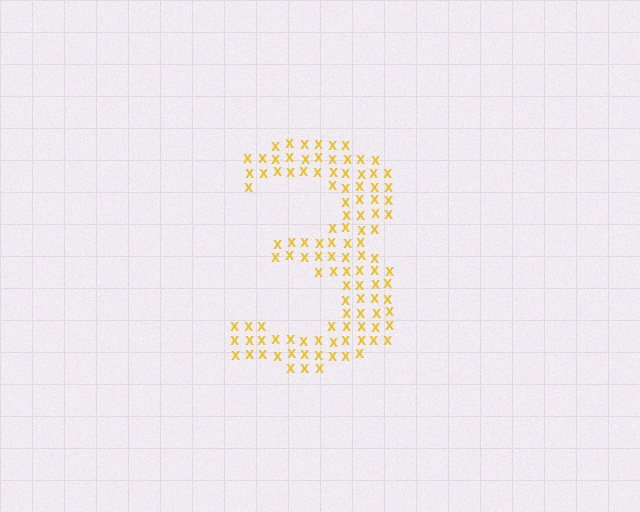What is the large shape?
The large shape is the digit 3.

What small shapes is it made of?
It is made of small letter X's.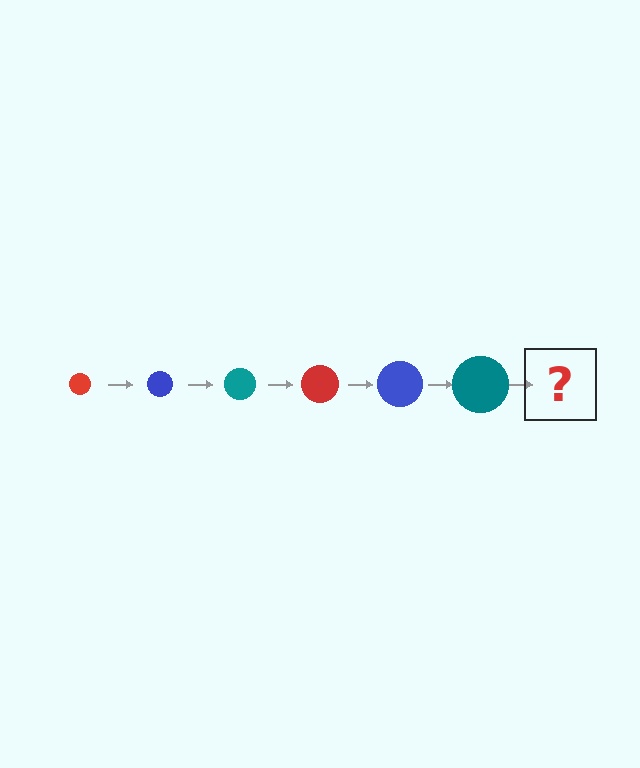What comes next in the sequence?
The next element should be a red circle, larger than the previous one.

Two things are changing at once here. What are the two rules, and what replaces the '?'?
The two rules are that the circle grows larger each step and the color cycles through red, blue, and teal. The '?' should be a red circle, larger than the previous one.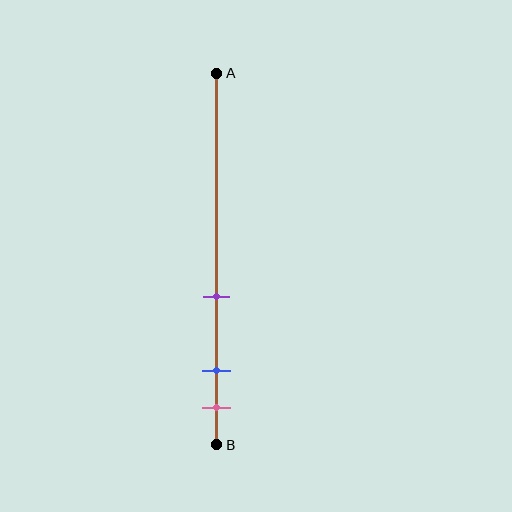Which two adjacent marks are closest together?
The blue and pink marks are the closest adjacent pair.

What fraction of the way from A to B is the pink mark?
The pink mark is approximately 90% (0.9) of the way from A to B.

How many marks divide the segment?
There are 3 marks dividing the segment.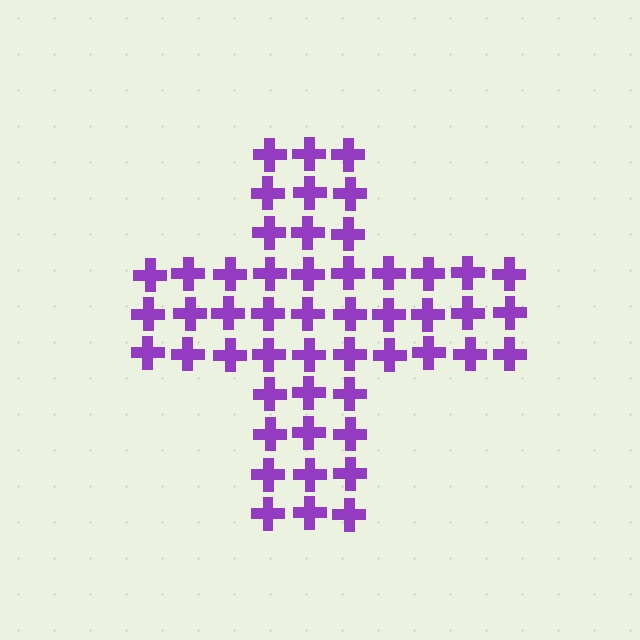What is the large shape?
The large shape is a cross.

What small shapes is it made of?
It is made of small crosses.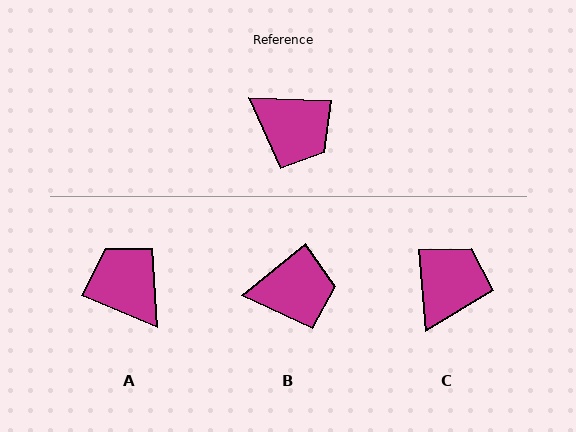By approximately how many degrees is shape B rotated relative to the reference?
Approximately 41 degrees counter-clockwise.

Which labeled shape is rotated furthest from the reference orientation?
A, about 159 degrees away.